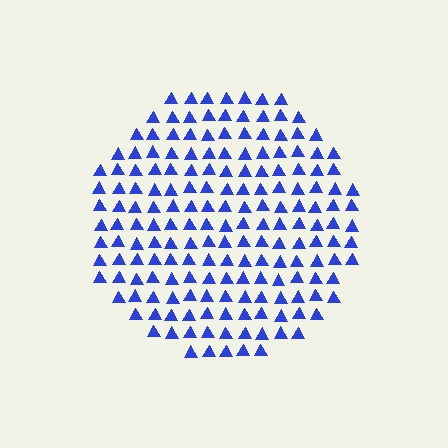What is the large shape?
The large shape is a circle.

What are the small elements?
The small elements are triangles.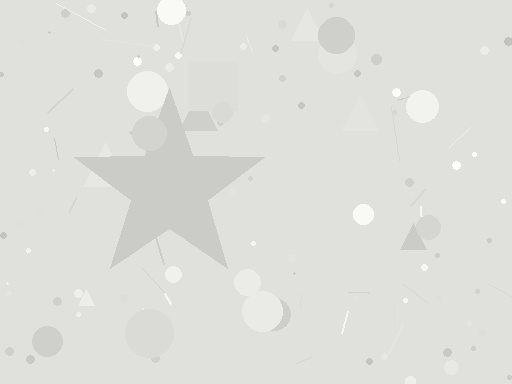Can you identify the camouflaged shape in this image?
The camouflaged shape is a star.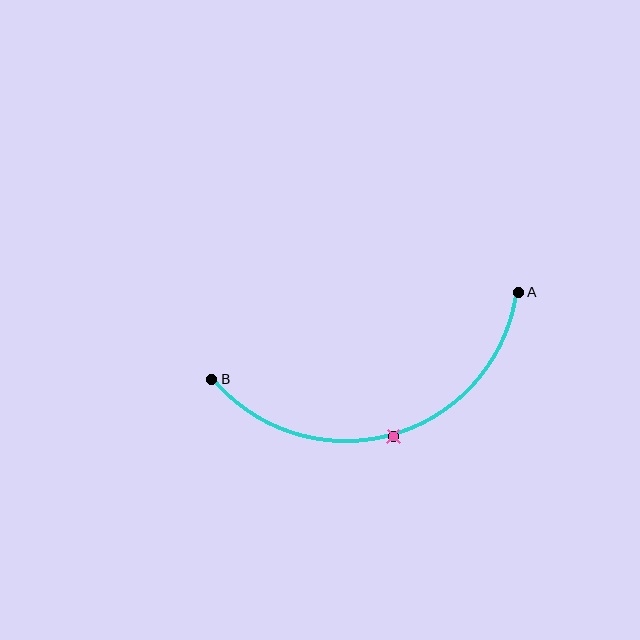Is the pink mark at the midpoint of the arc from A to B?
Yes. The pink mark lies on the arc at equal arc-length from both A and B — it is the arc midpoint.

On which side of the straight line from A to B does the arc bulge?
The arc bulges below the straight line connecting A and B.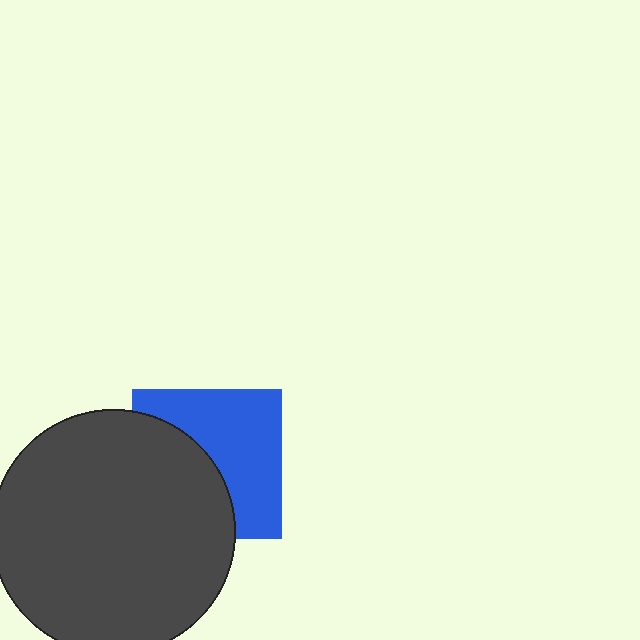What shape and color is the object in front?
The object in front is a dark gray circle.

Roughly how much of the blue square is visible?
About half of it is visible (roughly 54%).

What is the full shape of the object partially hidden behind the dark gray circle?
The partially hidden object is a blue square.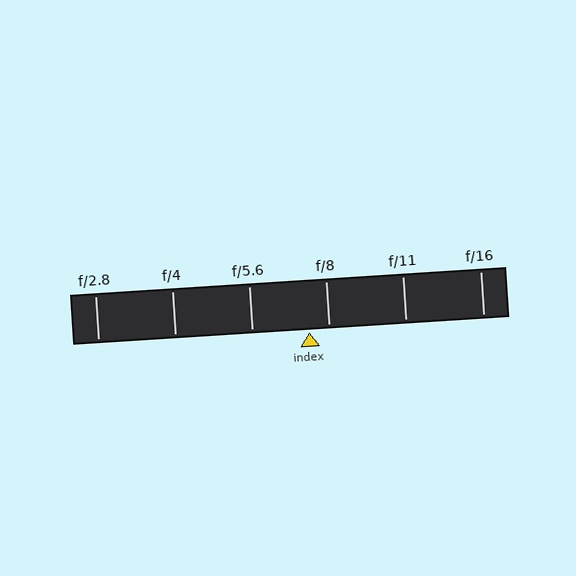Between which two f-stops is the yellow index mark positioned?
The index mark is between f/5.6 and f/8.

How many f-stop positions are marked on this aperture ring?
There are 6 f-stop positions marked.